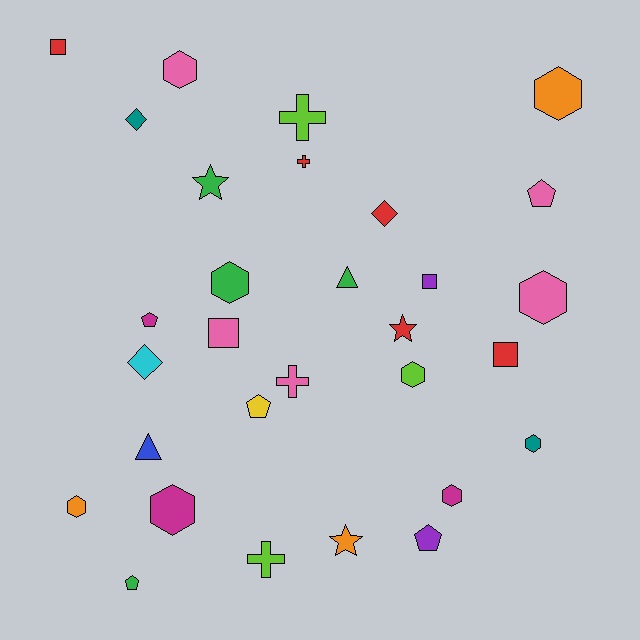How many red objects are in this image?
There are 5 red objects.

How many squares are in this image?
There are 4 squares.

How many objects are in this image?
There are 30 objects.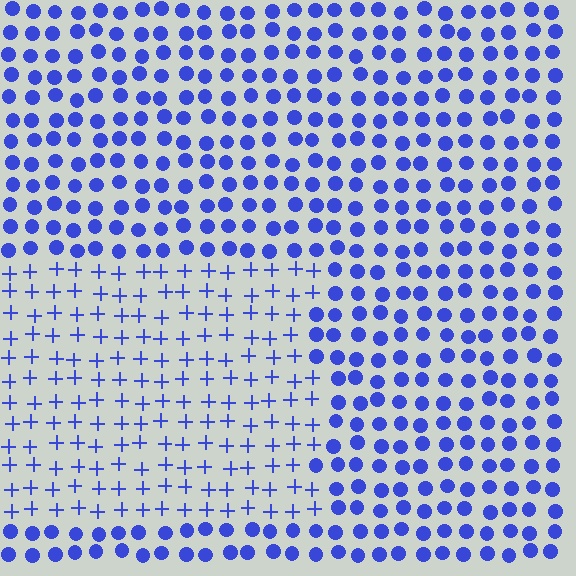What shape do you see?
I see a rectangle.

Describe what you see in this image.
The image is filled with small blue elements arranged in a uniform grid. A rectangle-shaped region contains plus signs, while the surrounding area contains circles. The boundary is defined purely by the change in element shape.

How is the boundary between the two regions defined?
The boundary is defined by a change in element shape: plus signs inside vs. circles outside. All elements share the same color and spacing.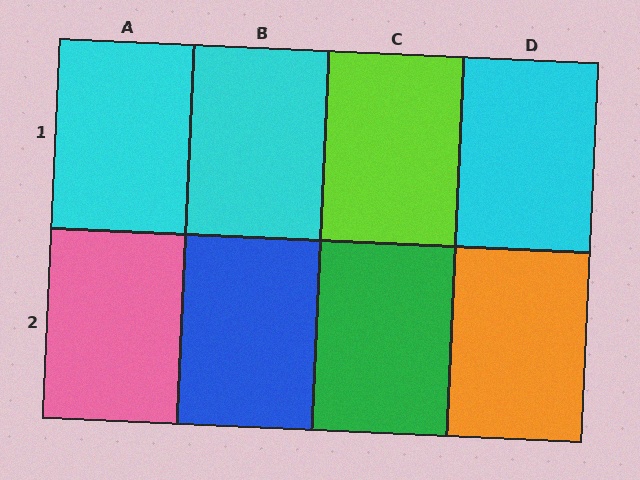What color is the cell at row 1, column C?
Lime.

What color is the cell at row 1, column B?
Cyan.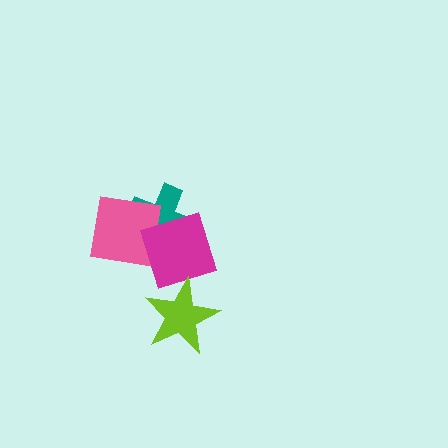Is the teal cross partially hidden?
Yes, it is partially covered by another shape.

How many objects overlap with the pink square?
2 objects overlap with the pink square.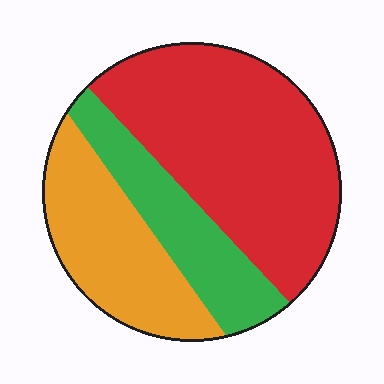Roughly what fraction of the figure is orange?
Orange covers around 25% of the figure.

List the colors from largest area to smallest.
From largest to smallest: red, orange, green.